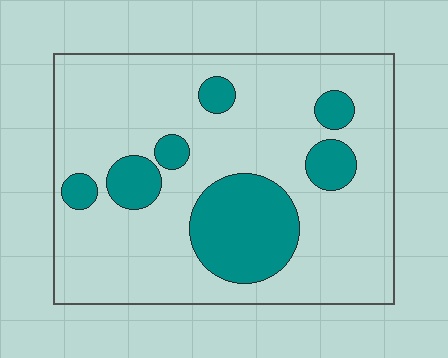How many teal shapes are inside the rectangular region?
7.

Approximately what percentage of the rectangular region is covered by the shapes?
Approximately 20%.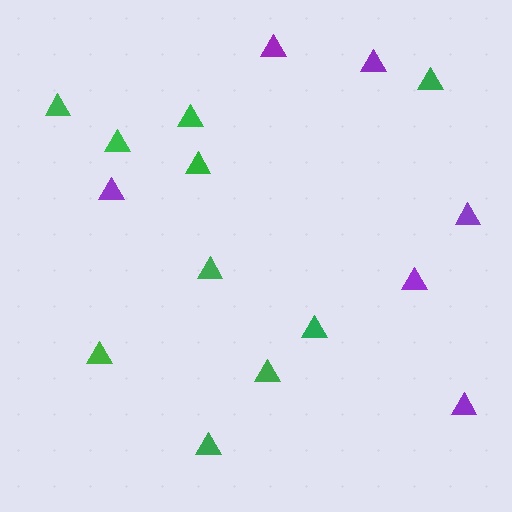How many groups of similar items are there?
There are 2 groups: one group of purple triangles (6) and one group of green triangles (10).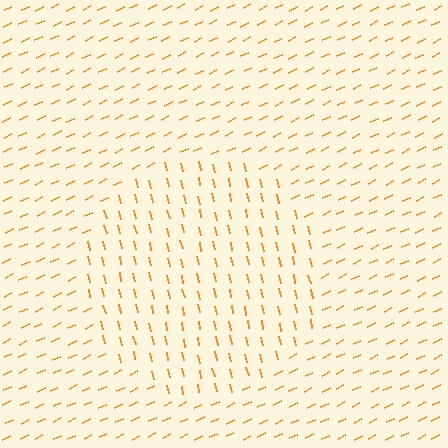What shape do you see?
I see a circle.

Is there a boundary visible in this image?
Yes, there is a texture boundary formed by a change in line orientation.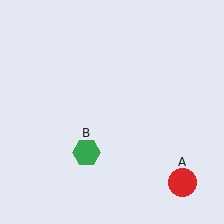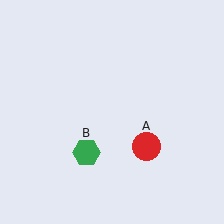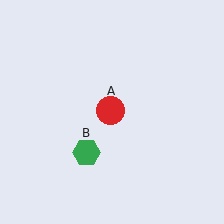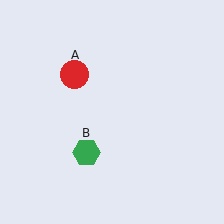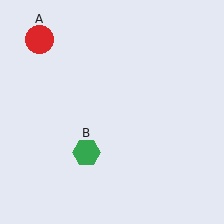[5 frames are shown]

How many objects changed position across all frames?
1 object changed position: red circle (object A).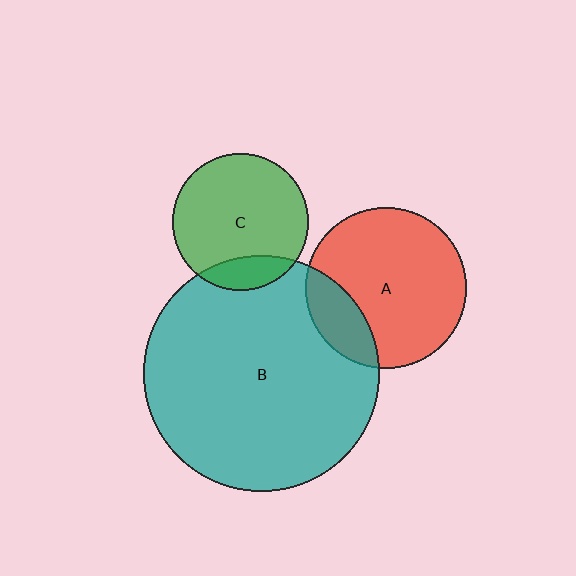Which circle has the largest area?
Circle B (teal).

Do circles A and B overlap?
Yes.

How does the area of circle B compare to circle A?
Approximately 2.2 times.